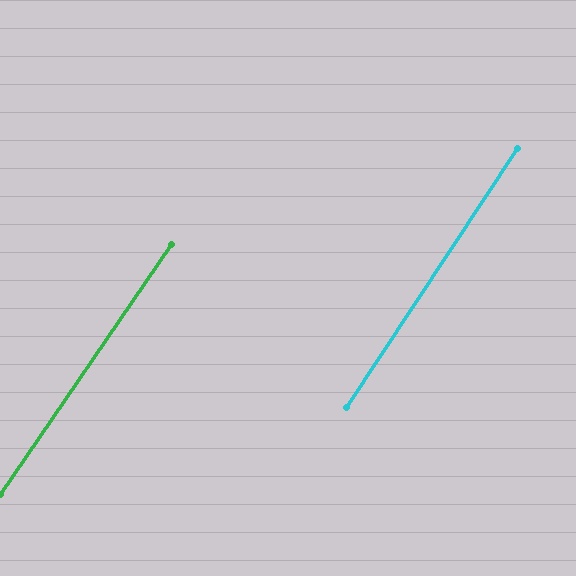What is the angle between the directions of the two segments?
Approximately 1 degree.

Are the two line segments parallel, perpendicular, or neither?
Parallel — their directions differ by only 1.0°.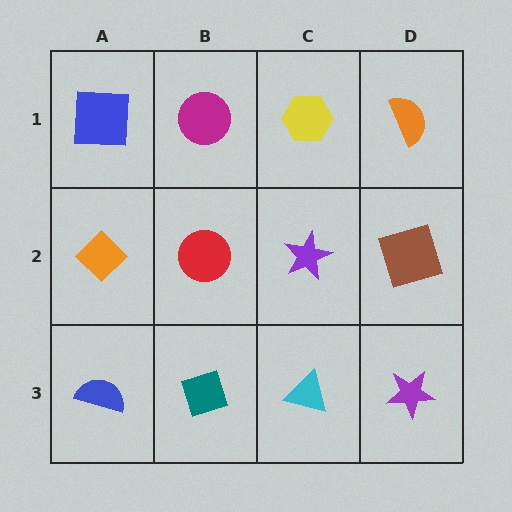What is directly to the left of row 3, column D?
A cyan triangle.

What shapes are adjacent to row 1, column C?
A purple star (row 2, column C), a magenta circle (row 1, column B), an orange semicircle (row 1, column D).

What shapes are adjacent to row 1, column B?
A red circle (row 2, column B), a blue square (row 1, column A), a yellow hexagon (row 1, column C).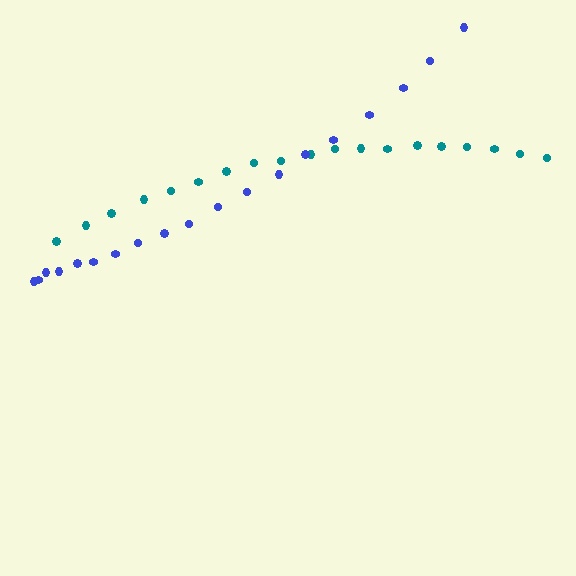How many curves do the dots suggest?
There are 2 distinct paths.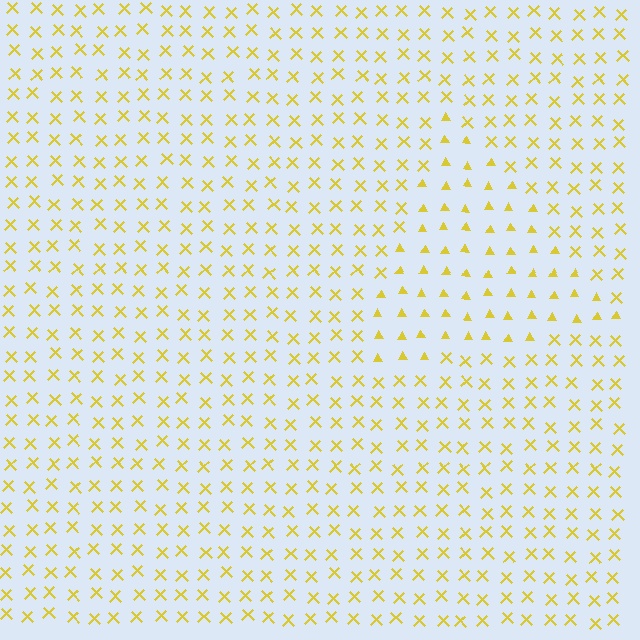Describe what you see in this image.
The image is filled with small yellow elements arranged in a uniform grid. A triangle-shaped region contains triangles, while the surrounding area contains X marks. The boundary is defined purely by the change in element shape.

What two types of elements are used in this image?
The image uses triangles inside the triangle region and X marks outside it.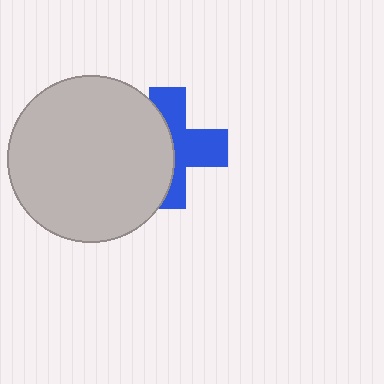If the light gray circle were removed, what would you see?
You would see the complete blue cross.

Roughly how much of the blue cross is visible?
About half of it is visible (roughly 51%).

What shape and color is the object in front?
The object in front is a light gray circle.